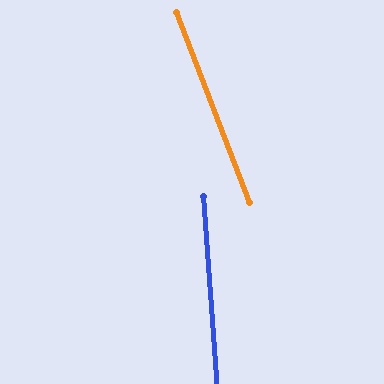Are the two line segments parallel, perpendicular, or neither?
Neither parallel nor perpendicular — they differ by about 17°.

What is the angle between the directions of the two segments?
Approximately 17 degrees.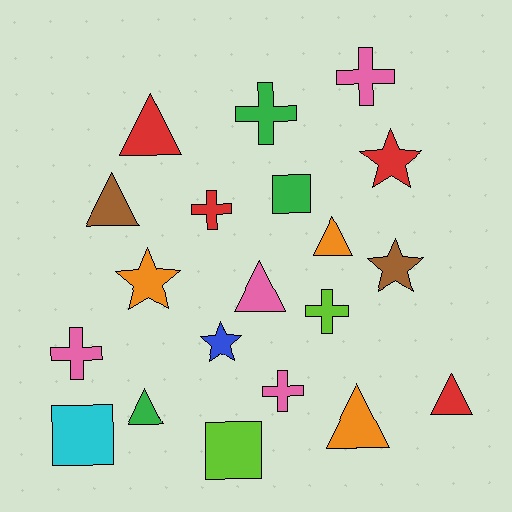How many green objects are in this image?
There are 3 green objects.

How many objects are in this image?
There are 20 objects.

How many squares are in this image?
There are 3 squares.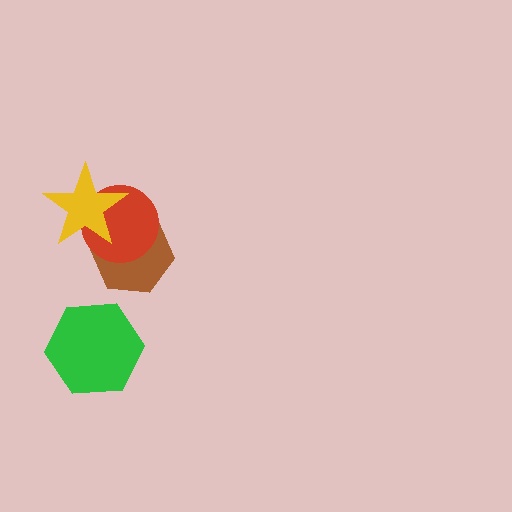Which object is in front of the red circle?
The yellow star is in front of the red circle.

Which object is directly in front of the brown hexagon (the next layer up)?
The red circle is directly in front of the brown hexagon.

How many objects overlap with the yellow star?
2 objects overlap with the yellow star.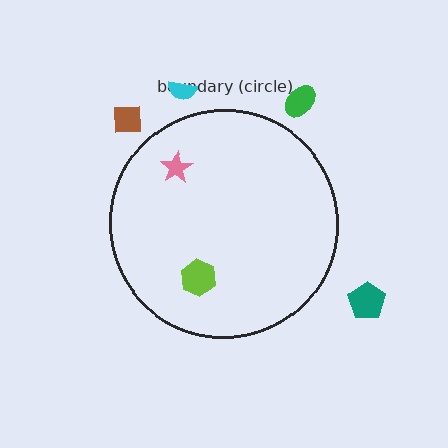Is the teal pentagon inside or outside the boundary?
Outside.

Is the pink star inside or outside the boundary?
Inside.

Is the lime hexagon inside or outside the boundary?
Inside.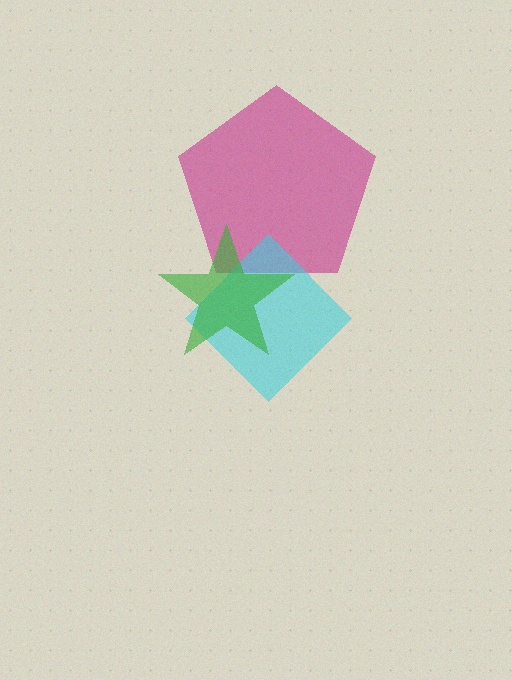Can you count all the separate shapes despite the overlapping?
Yes, there are 3 separate shapes.